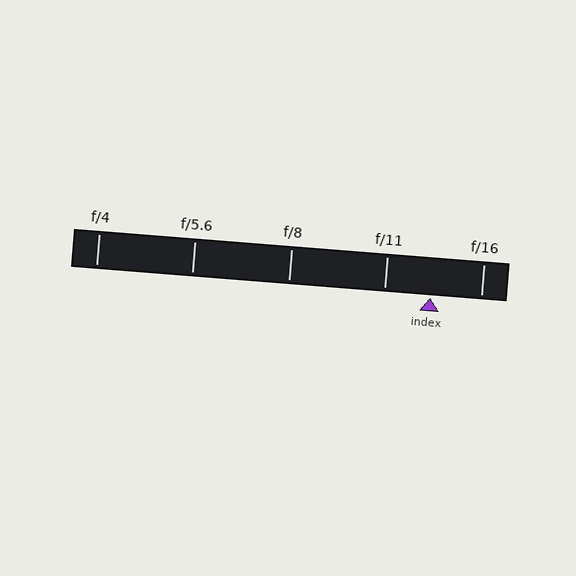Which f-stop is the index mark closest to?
The index mark is closest to f/11.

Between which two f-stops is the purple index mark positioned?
The index mark is between f/11 and f/16.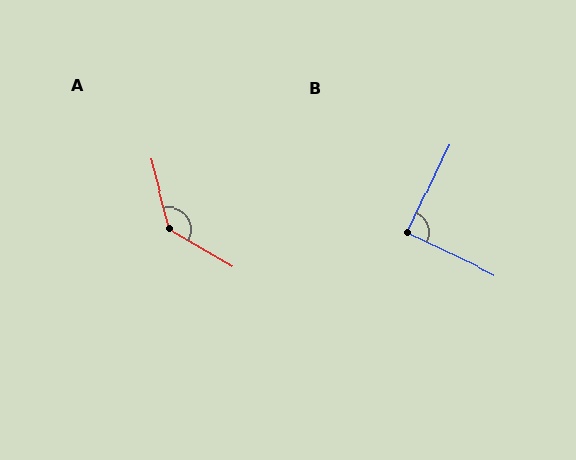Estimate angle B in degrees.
Approximately 90 degrees.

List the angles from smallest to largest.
B (90°), A (136°).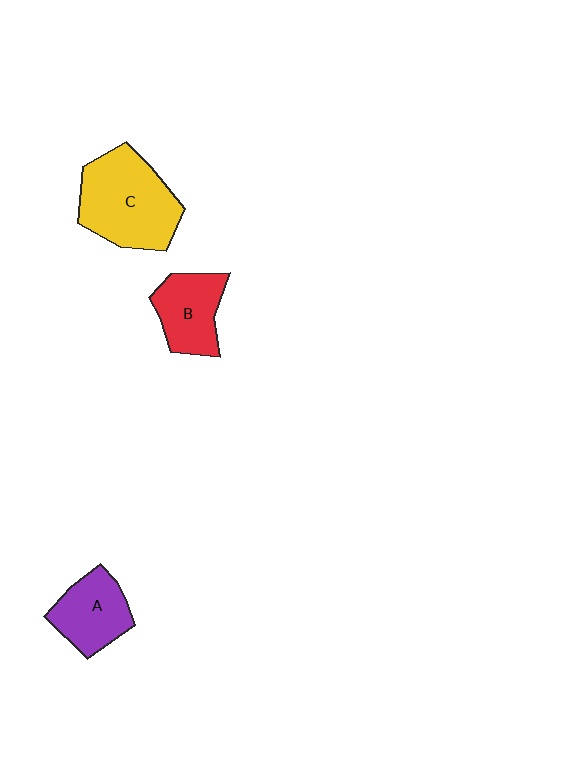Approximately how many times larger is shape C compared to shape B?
Approximately 1.7 times.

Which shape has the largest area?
Shape C (yellow).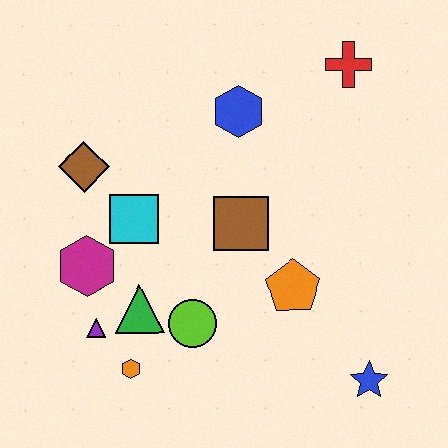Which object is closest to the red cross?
The blue hexagon is closest to the red cross.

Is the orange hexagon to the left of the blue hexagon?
Yes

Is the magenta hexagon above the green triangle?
Yes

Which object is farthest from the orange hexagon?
The red cross is farthest from the orange hexagon.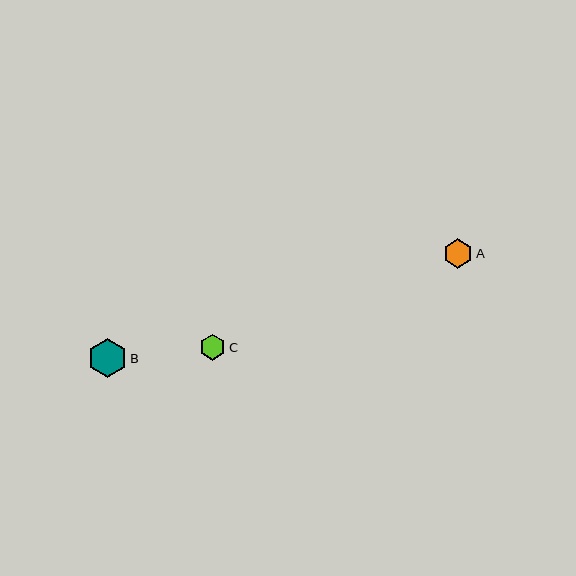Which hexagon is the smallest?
Hexagon C is the smallest with a size of approximately 26 pixels.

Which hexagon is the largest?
Hexagon B is the largest with a size of approximately 39 pixels.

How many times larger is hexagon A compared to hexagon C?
Hexagon A is approximately 1.1 times the size of hexagon C.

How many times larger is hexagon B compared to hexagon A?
Hexagon B is approximately 1.3 times the size of hexagon A.